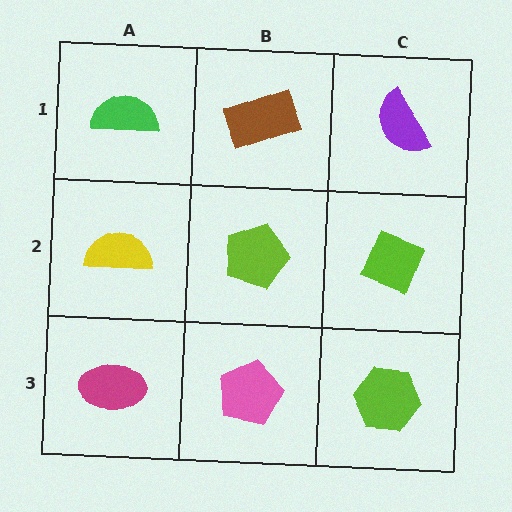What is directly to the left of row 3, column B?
A magenta ellipse.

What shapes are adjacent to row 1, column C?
A lime diamond (row 2, column C), a brown rectangle (row 1, column B).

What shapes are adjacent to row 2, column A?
A green semicircle (row 1, column A), a magenta ellipse (row 3, column A), a lime pentagon (row 2, column B).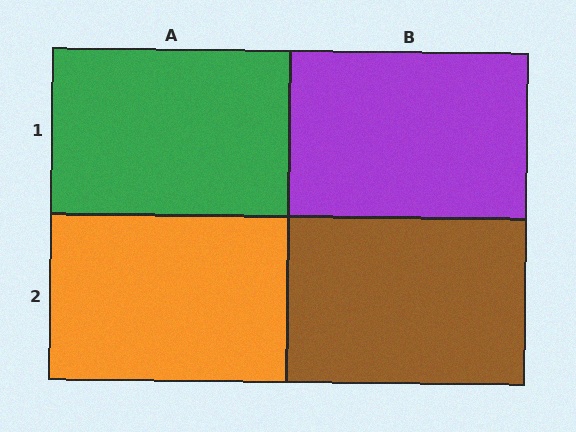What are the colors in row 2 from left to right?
Orange, brown.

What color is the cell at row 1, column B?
Purple.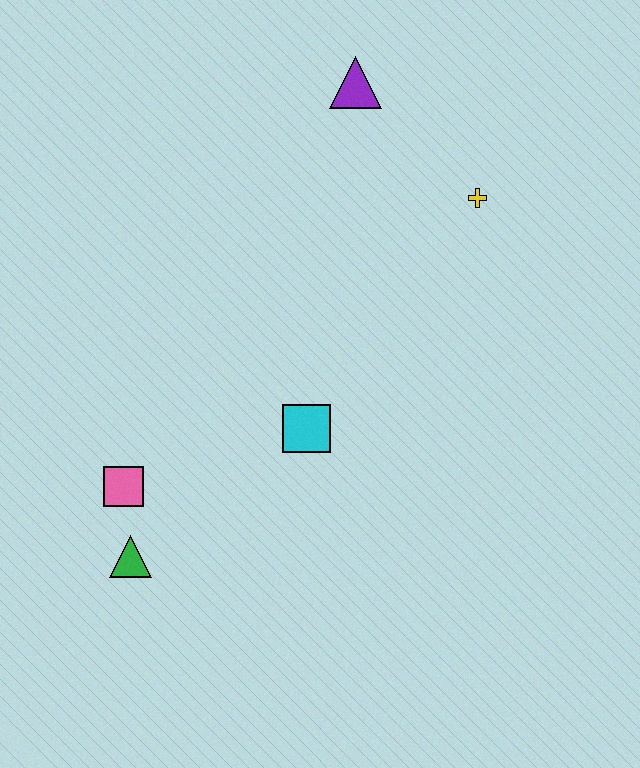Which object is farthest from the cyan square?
The purple triangle is farthest from the cyan square.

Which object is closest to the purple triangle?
The yellow cross is closest to the purple triangle.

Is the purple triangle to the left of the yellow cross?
Yes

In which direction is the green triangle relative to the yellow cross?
The green triangle is below the yellow cross.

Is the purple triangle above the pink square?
Yes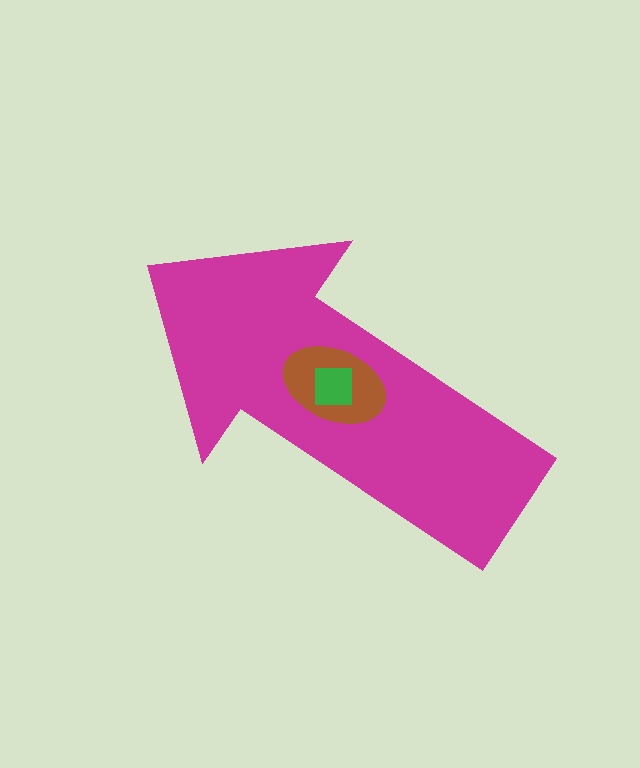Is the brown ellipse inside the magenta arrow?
Yes.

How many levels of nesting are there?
3.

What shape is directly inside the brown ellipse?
The green square.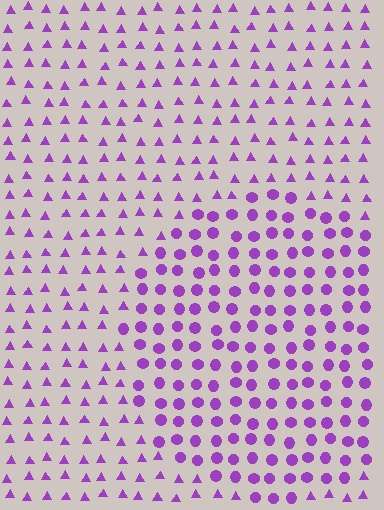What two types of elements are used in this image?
The image uses circles inside the circle region and triangles outside it.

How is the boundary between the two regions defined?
The boundary is defined by a change in element shape: circles inside vs. triangles outside. All elements share the same color and spacing.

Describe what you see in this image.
The image is filled with small purple elements arranged in a uniform grid. A circle-shaped region contains circles, while the surrounding area contains triangles. The boundary is defined purely by the change in element shape.